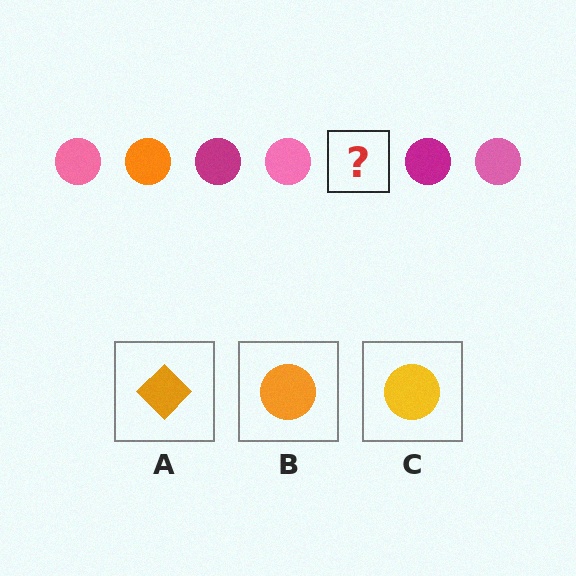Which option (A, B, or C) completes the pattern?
B.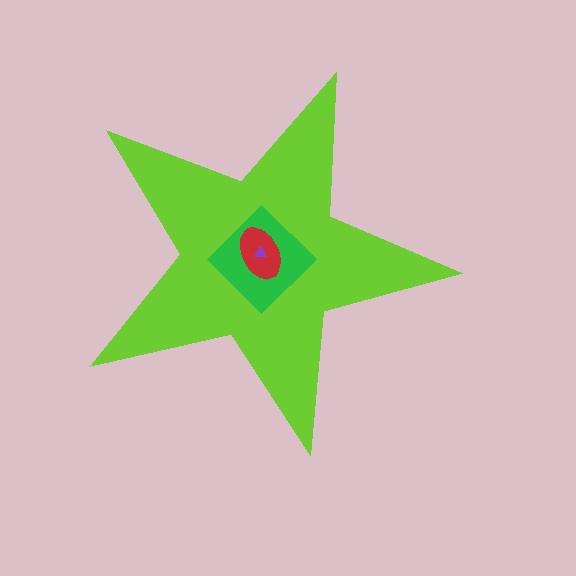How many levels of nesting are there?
4.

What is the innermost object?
The purple triangle.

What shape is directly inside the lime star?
The green diamond.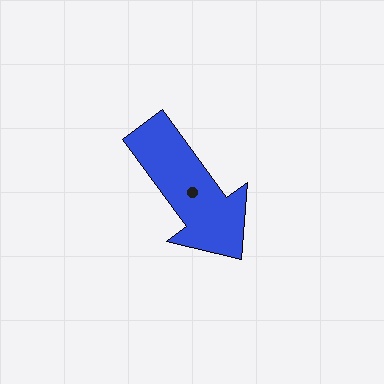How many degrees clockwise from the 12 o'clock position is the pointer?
Approximately 144 degrees.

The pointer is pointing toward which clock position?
Roughly 5 o'clock.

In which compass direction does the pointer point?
Southeast.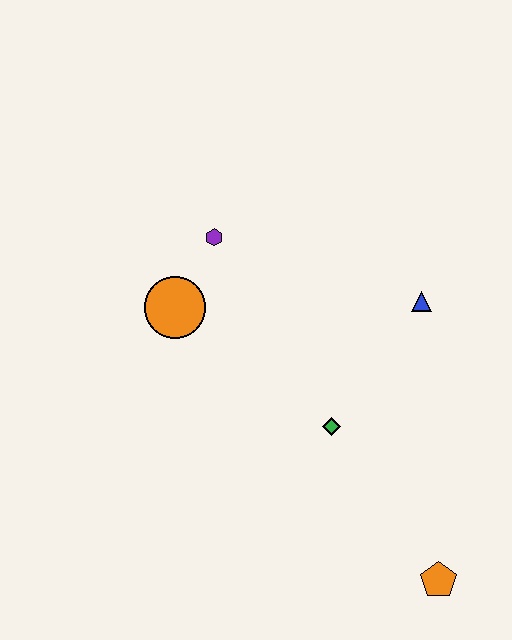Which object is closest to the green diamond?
The blue triangle is closest to the green diamond.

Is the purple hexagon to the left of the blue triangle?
Yes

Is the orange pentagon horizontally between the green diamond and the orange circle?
No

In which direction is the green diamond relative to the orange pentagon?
The green diamond is above the orange pentagon.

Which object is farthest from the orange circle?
The orange pentagon is farthest from the orange circle.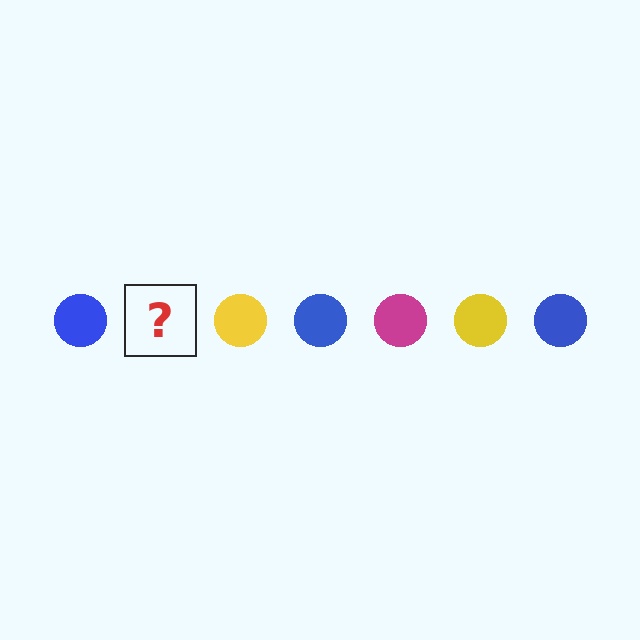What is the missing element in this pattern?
The missing element is a magenta circle.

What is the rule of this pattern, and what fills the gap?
The rule is that the pattern cycles through blue, magenta, yellow circles. The gap should be filled with a magenta circle.